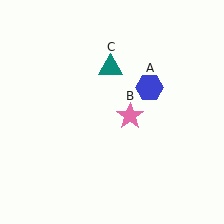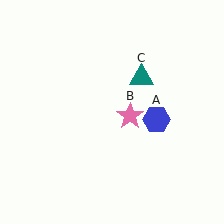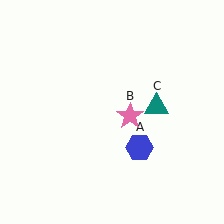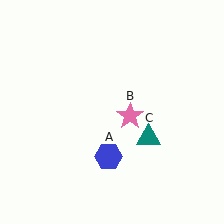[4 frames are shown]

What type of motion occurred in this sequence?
The blue hexagon (object A), teal triangle (object C) rotated clockwise around the center of the scene.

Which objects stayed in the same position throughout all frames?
Pink star (object B) remained stationary.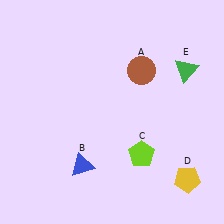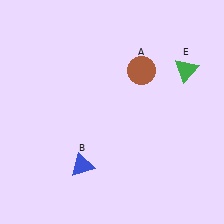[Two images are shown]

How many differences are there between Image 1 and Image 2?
There are 2 differences between the two images.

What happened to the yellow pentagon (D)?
The yellow pentagon (D) was removed in Image 2. It was in the bottom-right area of Image 1.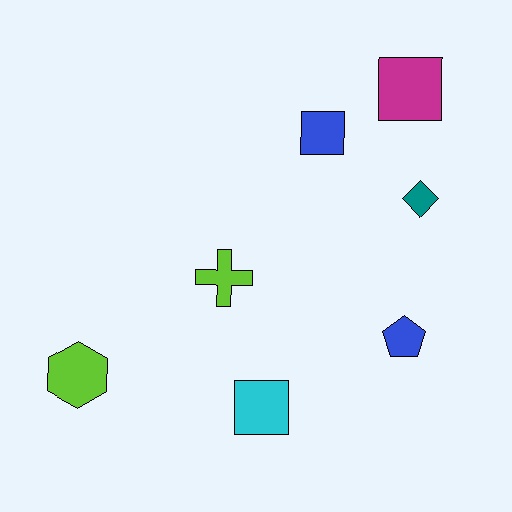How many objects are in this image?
There are 7 objects.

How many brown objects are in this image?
There are no brown objects.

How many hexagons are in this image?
There is 1 hexagon.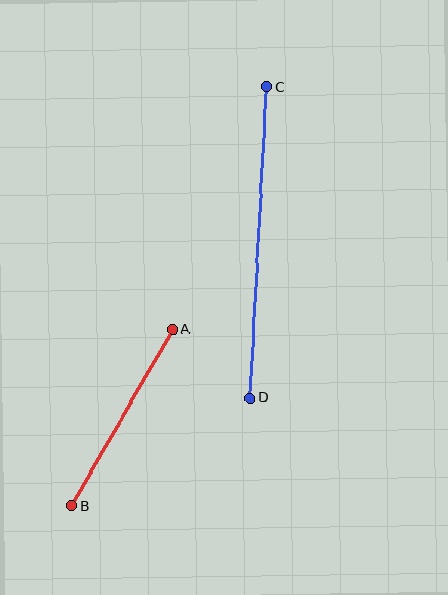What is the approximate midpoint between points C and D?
The midpoint is at approximately (258, 242) pixels.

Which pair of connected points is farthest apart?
Points C and D are farthest apart.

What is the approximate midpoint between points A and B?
The midpoint is at approximately (122, 418) pixels.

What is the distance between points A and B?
The distance is approximately 204 pixels.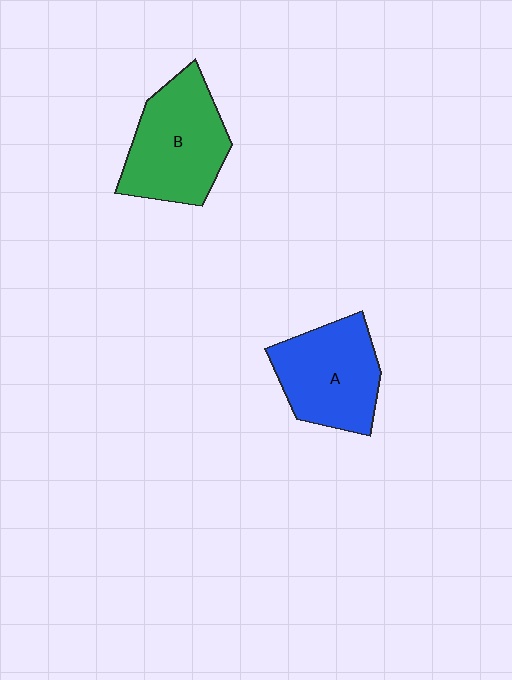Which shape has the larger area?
Shape B (green).